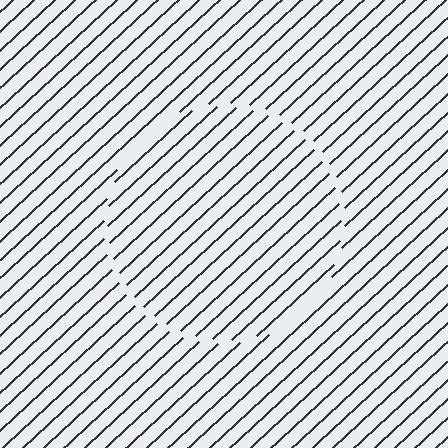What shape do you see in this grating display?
An illusory circle. The interior of the shape contains the same grating, shifted by half a period — the contour is defined by the phase discontinuity where line-ends from the inner and outer gratings abut.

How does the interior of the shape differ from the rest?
The interior of the shape contains the same grating, shifted by half a period — the contour is defined by the phase discontinuity where line-ends from the inner and outer gratings abut.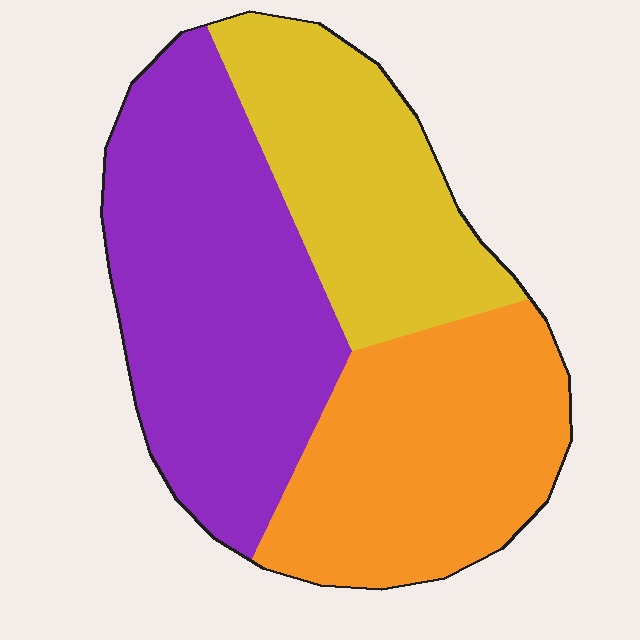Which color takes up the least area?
Yellow, at roughly 25%.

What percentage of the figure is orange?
Orange takes up about one third (1/3) of the figure.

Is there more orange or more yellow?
Orange.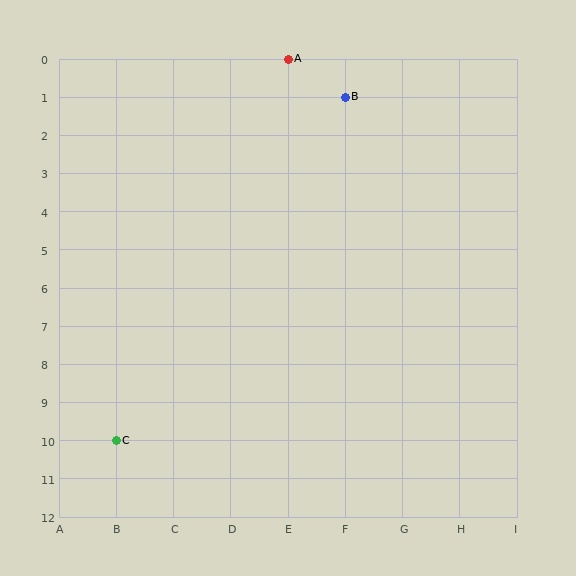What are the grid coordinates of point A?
Point A is at grid coordinates (E, 0).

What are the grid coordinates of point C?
Point C is at grid coordinates (B, 10).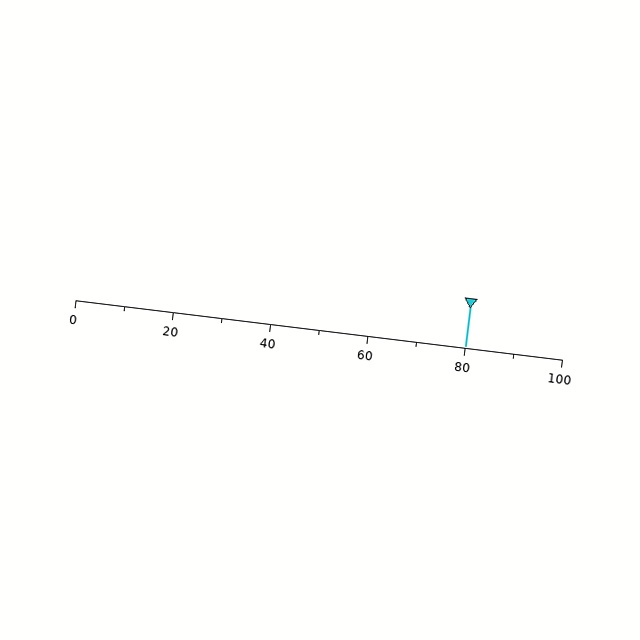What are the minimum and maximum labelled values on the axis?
The axis runs from 0 to 100.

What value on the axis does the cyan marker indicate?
The marker indicates approximately 80.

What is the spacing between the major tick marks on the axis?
The major ticks are spaced 20 apart.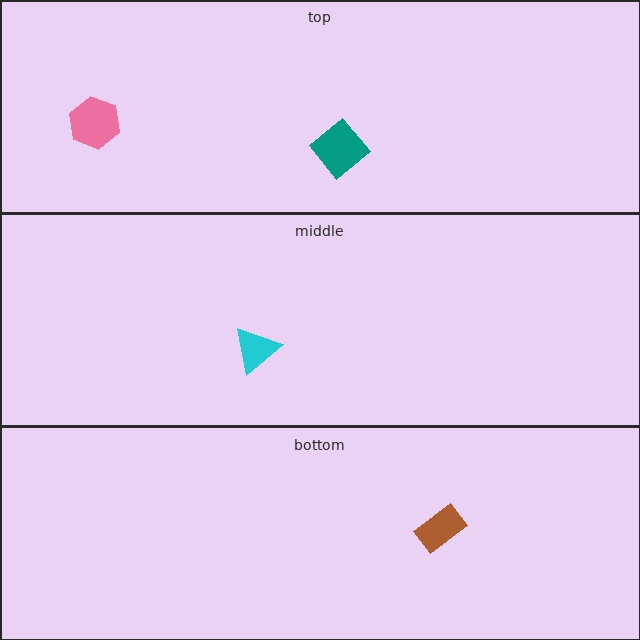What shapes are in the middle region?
The cyan triangle.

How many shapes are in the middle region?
1.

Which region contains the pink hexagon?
The top region.